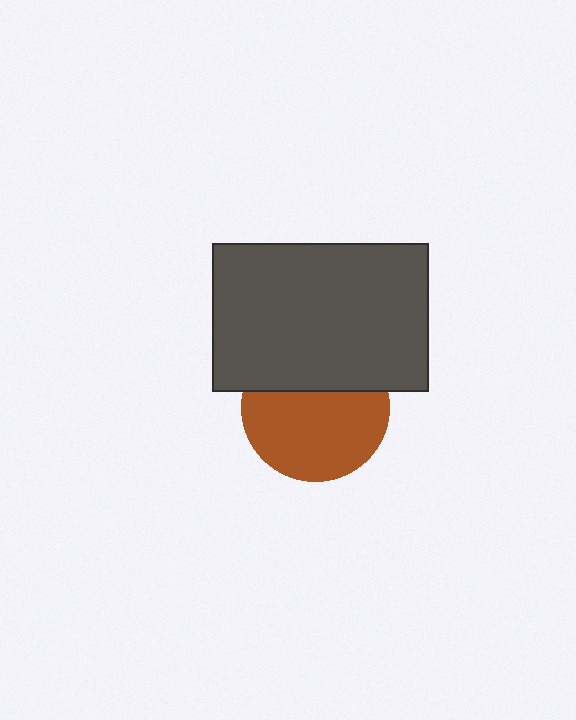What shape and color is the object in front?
The object in front is a dark gray rectangle.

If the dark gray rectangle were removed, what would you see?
You would see the complete brown circle.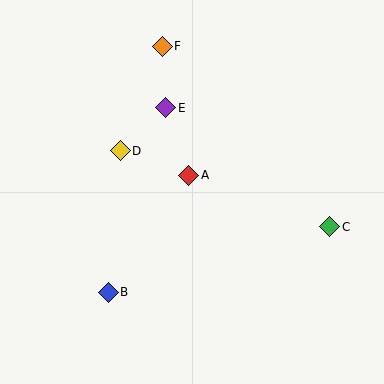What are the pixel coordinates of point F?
Point F is at (162, 46).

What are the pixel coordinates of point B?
Point B is at (108, 292).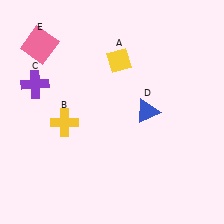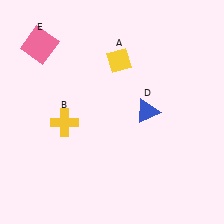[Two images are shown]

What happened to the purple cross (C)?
The purple cross (C) was removed in Image 2. It was in the top-left area of Image 1.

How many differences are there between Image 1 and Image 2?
There is 1 difference between the two images.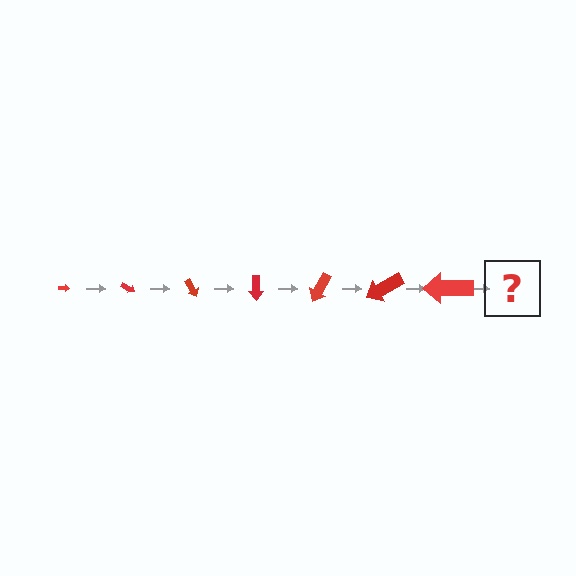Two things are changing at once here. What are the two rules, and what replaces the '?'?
The two rules are that the arrow grows larger each step and it rotates 30 degrees each step. The '?' should be an arrow, larger than the previous one and rotated 210 degrees from the start.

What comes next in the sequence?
The next element should be an arrow, larger than the previous one and rotated 210 degrees from the start.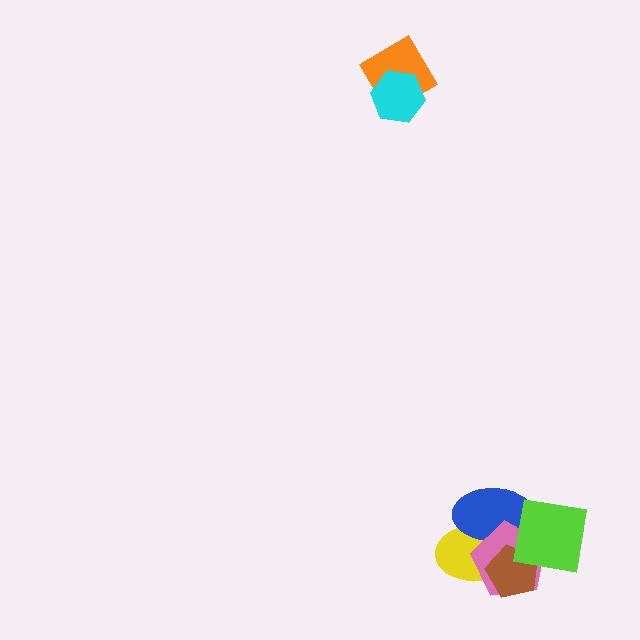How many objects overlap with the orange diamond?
1 object overlaps with the orange diamond.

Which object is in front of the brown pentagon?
The lime square is in front of the brown pentagon.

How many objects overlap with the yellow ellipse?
4 objects overlap with the yellow ellipse.